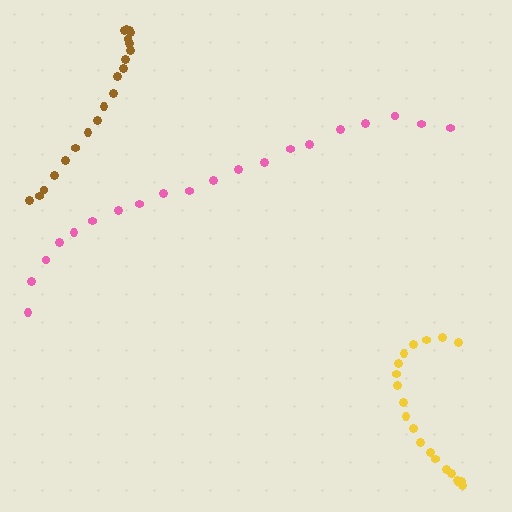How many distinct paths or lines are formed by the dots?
There are 3 distinct paths.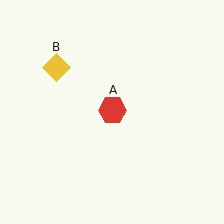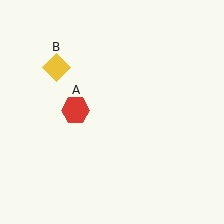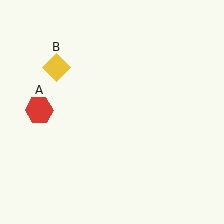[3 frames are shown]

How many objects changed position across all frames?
1 object changed position: red hexagon (object A).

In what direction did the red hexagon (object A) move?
The red hexagon (object A) moved left.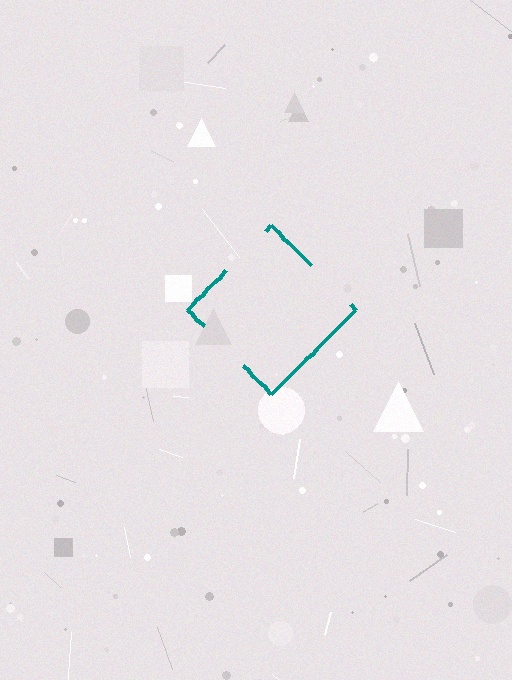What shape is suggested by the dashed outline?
The dashed outline suggests a diamond.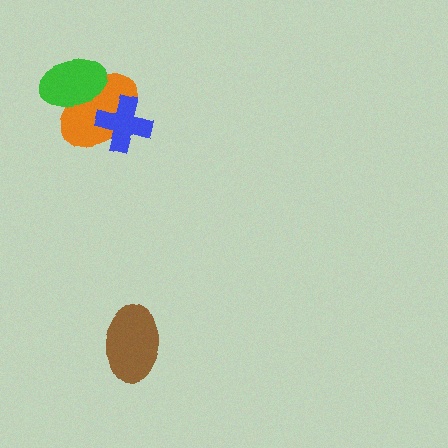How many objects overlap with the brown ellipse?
0 objects overlap with the brown ellipse.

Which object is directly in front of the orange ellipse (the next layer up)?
The green ellipse is directly in front of the orange ellipse.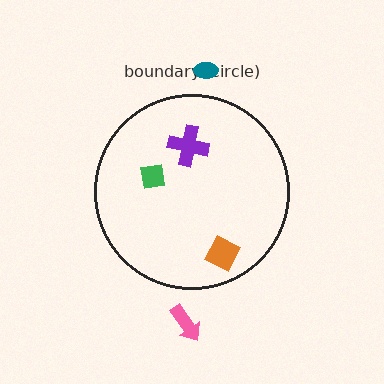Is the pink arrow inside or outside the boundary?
Outside.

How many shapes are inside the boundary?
3 inside, 2 outside.